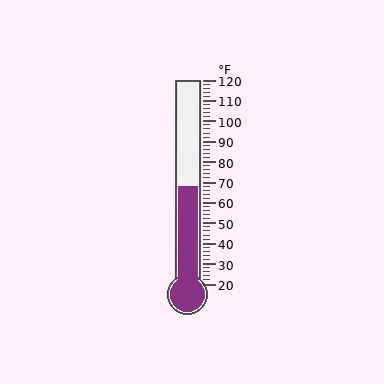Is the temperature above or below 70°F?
The temperature is below 70°F.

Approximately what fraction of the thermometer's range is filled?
The thermometer is filled to approximately 50% of its range.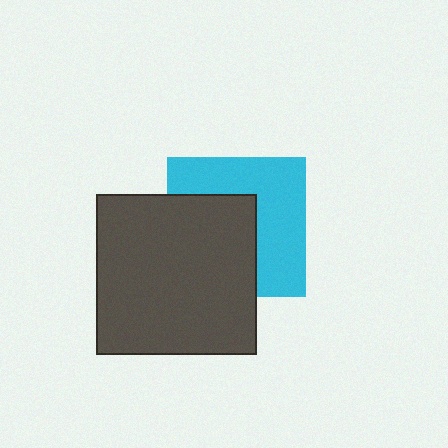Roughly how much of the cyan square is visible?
About half of it is visible (roughly 52%).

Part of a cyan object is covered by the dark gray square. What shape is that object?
It is a square.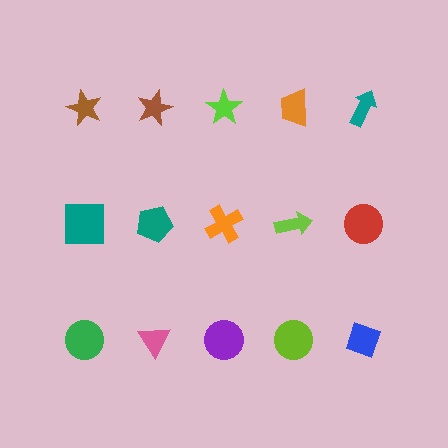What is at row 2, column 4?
A lime arrow.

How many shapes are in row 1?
5 shapes.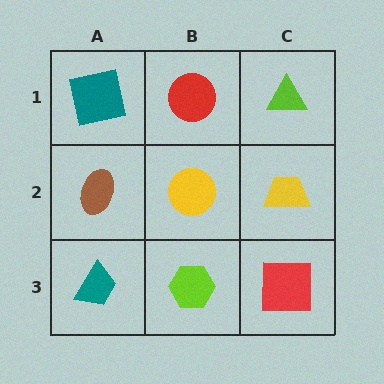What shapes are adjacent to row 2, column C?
A lime triangle (row 1, column C), a red square (row 3, column C), a yellow circle (row 2, column B).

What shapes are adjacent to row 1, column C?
A yellow trapezoid (row 2, column C), a red circle (row 1, column B).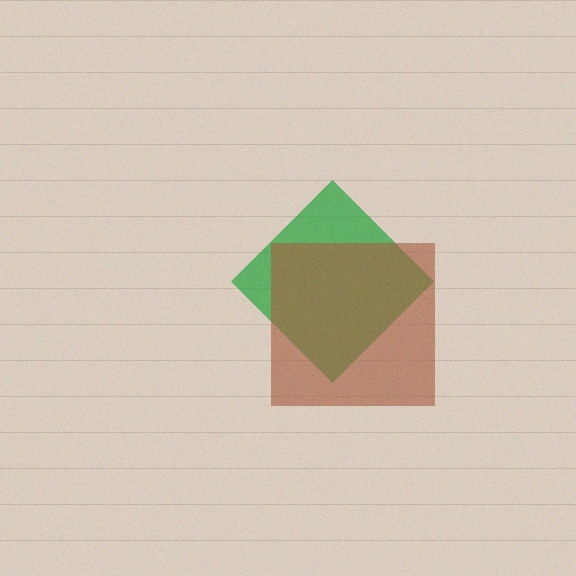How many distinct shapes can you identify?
There are 2 distinct shapes: a green diamond, a brown square.